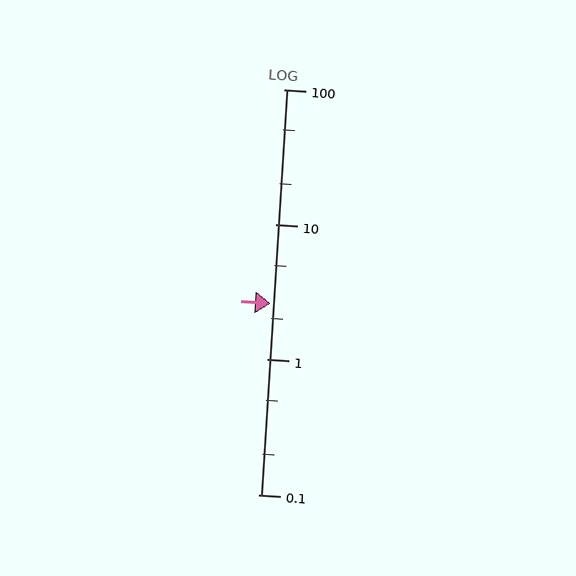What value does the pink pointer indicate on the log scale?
The pointer indicates approximately 2.6.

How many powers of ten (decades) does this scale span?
The scale spans 3 decades, from 0.1 to 100.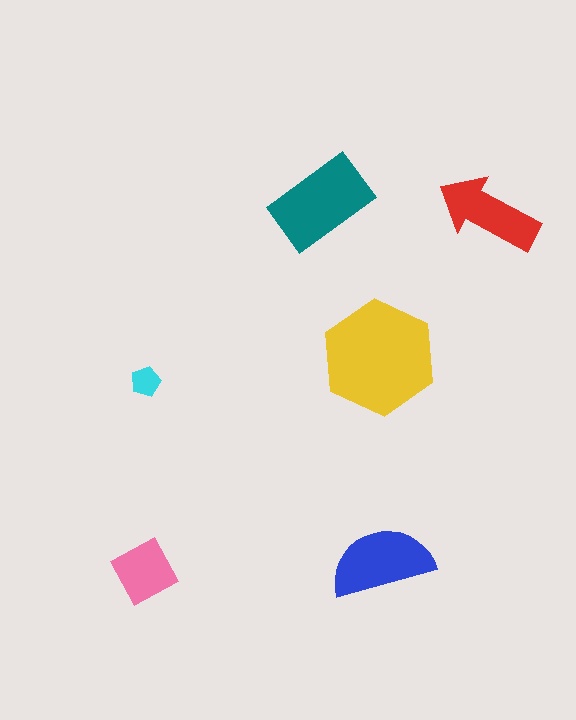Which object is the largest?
The yellow hexagon.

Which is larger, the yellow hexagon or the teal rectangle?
The yellow hexagon.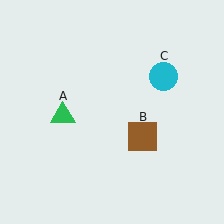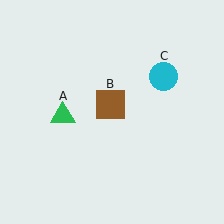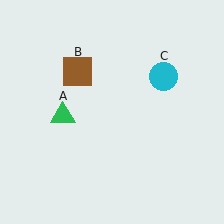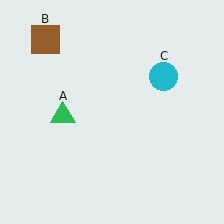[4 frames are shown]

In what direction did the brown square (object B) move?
The brown square (object B) moved up and to the left.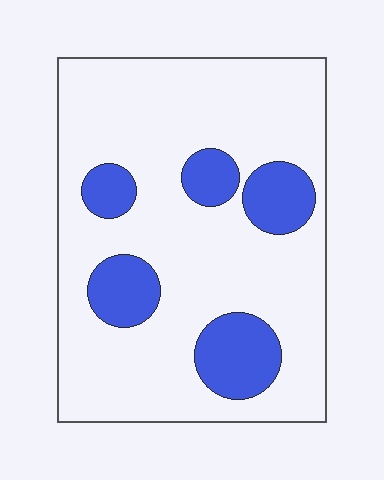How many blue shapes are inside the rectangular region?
5.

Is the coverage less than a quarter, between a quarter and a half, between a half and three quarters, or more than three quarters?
Less than a quarter.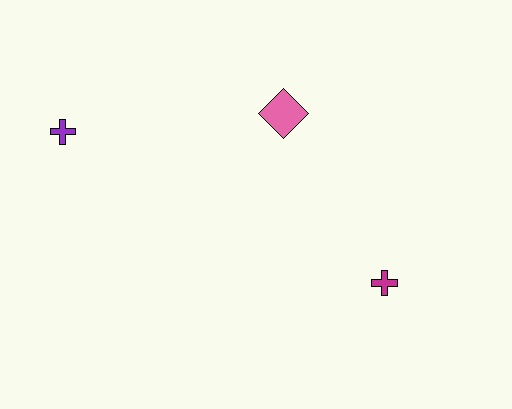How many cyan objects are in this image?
There are no cyan objects.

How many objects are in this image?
There are 3 objects.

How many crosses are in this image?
There are 2 crosses.